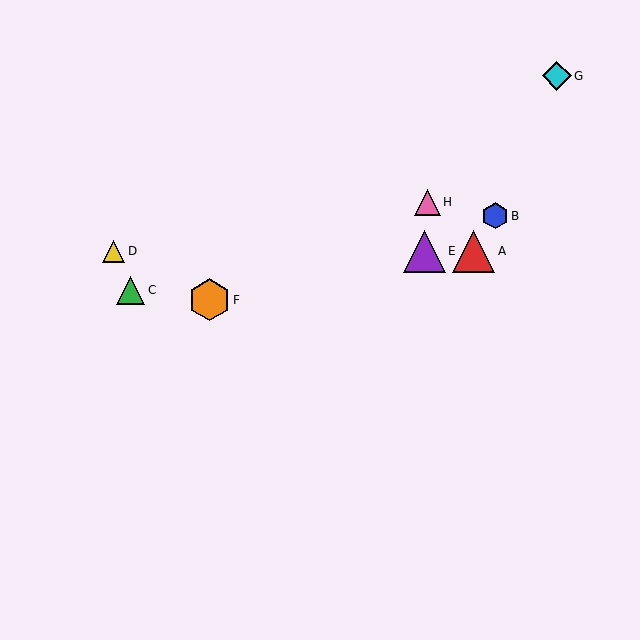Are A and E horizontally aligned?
Yes, both are at y≈251.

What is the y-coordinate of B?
Object B is at y≈216.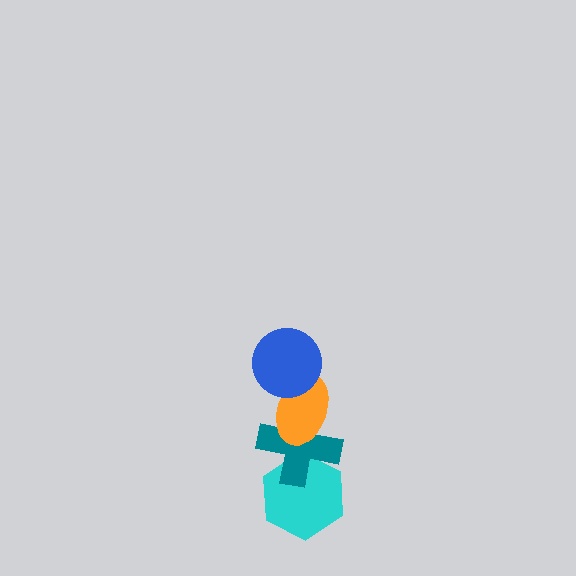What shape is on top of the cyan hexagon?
The teal cross is on top of the cyan hexagon.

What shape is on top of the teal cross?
The orange ellipse is on top of the teal cross.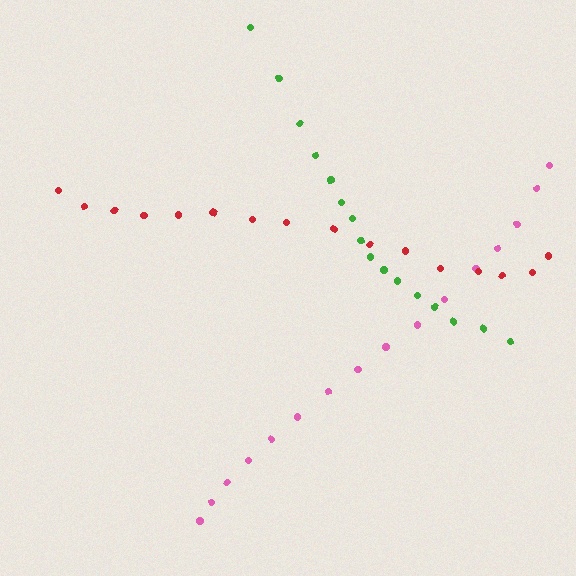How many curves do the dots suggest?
There are 3 distinct paths.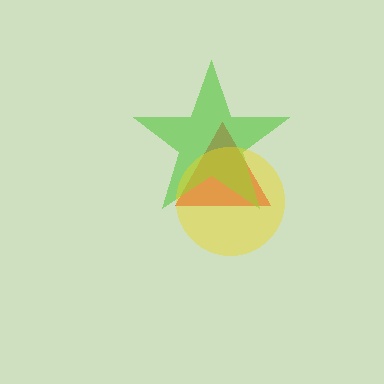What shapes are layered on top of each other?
The layered shapes are: a red triangle, a lime star, a yellow circle.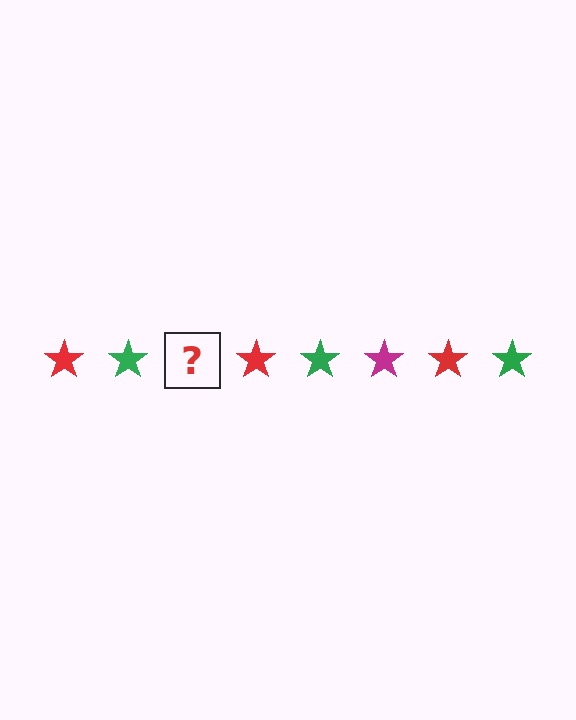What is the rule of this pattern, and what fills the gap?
The rule is that the pattern cycles through red, green, magenta stars. The gap should be filled with a magenta star.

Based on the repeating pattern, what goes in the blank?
The blank should be a magenta star.